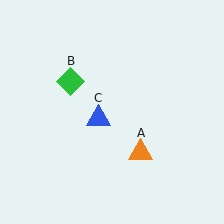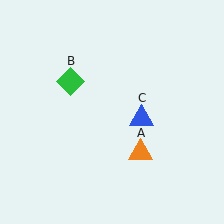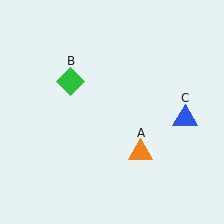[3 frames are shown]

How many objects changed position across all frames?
1 object changed position: blue triangle (object C).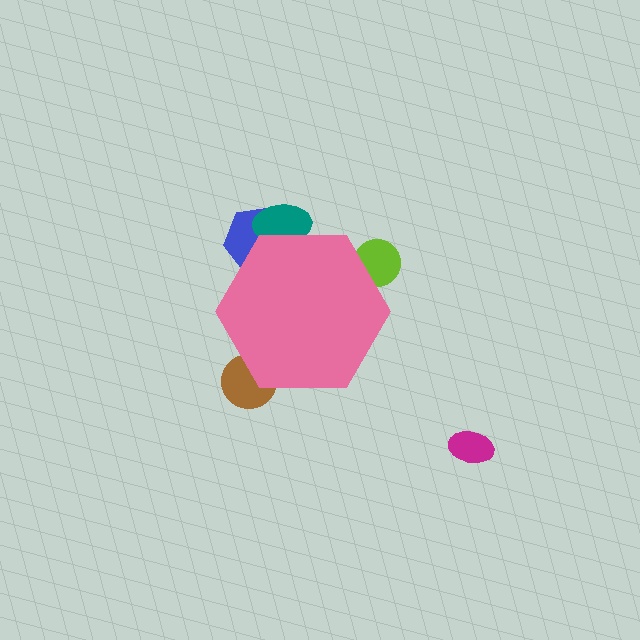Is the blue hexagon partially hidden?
Yes, the blue hexagon is partially hidden behind the pink hexagon.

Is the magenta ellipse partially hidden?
No, the magenta ellipse is fully visible.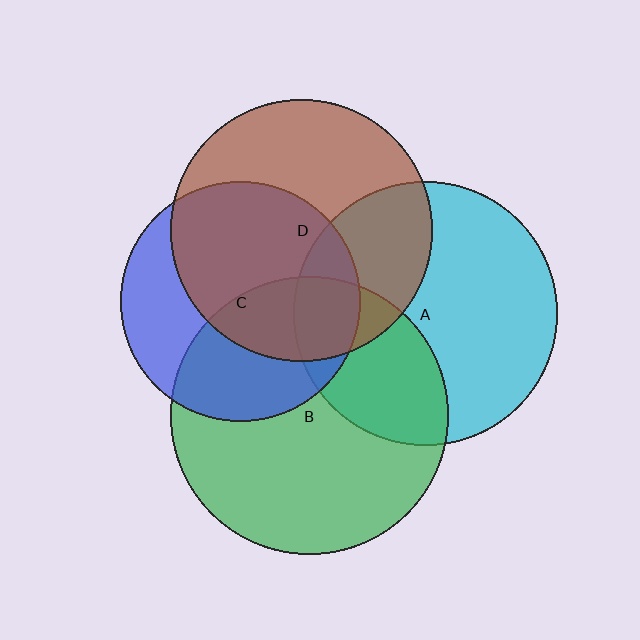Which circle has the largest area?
Circle B (green).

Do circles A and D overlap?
Yes.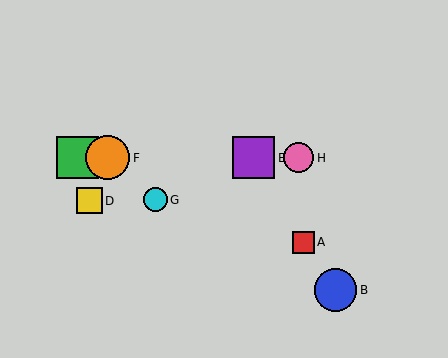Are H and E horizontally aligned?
Yes, both are at y≈158.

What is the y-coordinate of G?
Object G is at y≈200.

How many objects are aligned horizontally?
4 objects (C, E, F, H) are aligned horizontally.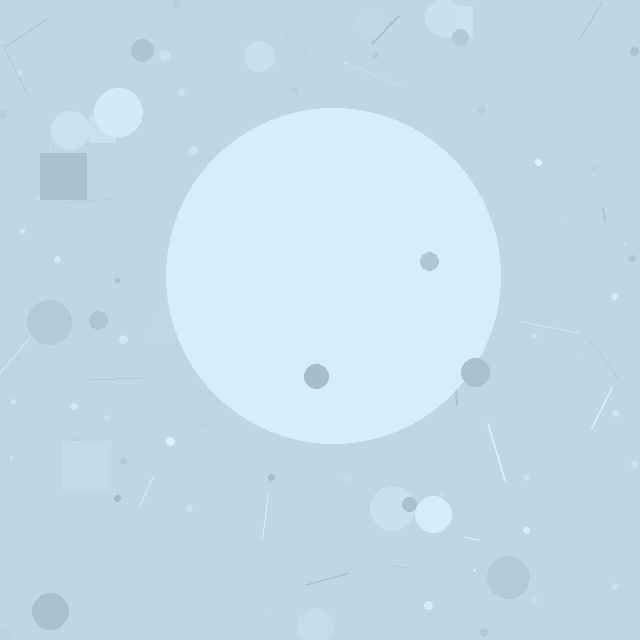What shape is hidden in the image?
A circle is hidden in the image.